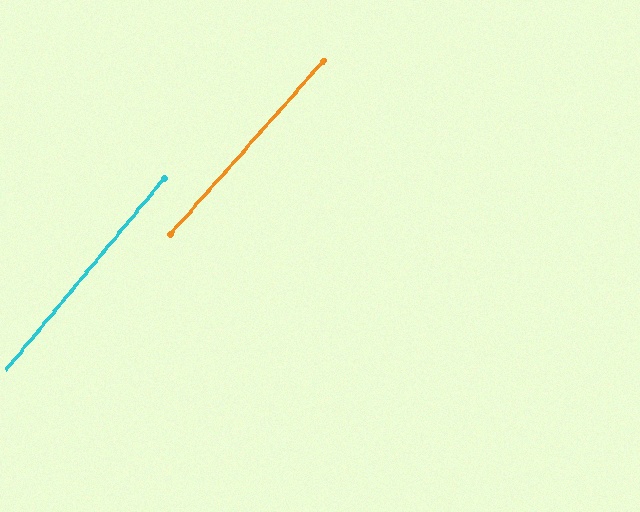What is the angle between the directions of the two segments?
Approximately 2 degrees.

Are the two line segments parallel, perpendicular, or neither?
Parallel — their directions differ by only 1.7°.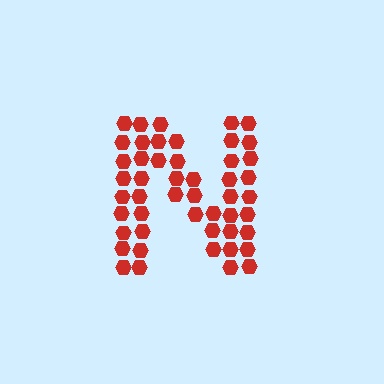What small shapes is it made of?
It is made of small hexagons.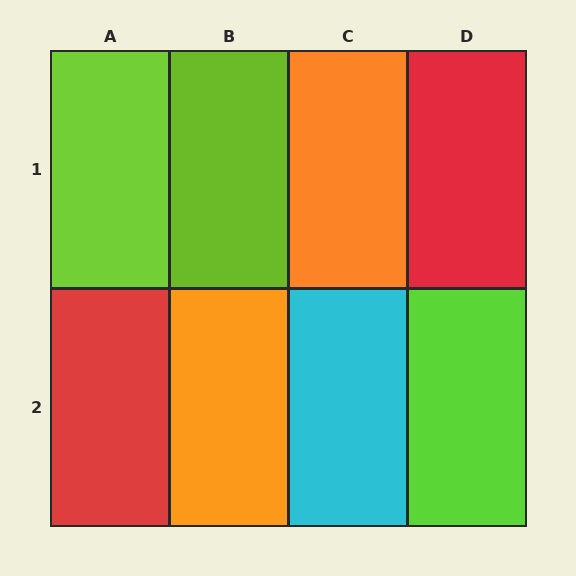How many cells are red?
2 cells are red.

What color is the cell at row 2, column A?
Red.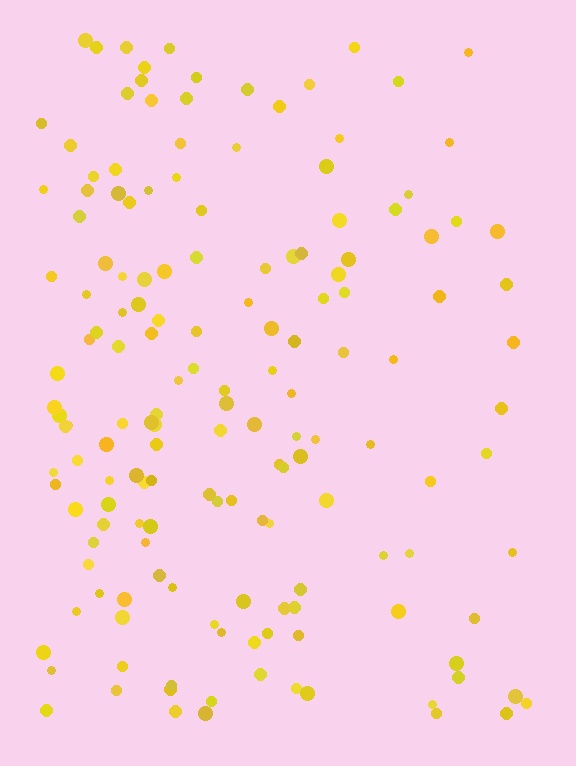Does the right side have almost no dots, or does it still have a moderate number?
Still a moderate number, just noticeably fewer than the left.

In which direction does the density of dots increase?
From right to left, with the left side densest.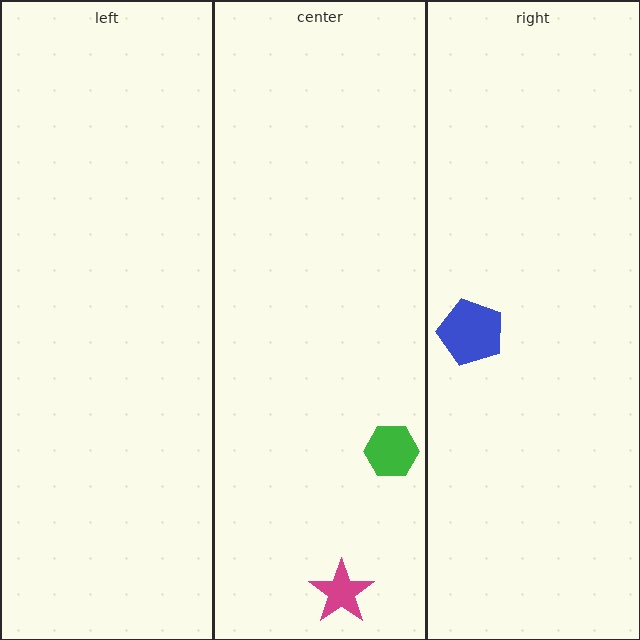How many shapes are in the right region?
1.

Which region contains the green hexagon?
The center region.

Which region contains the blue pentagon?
The right region.